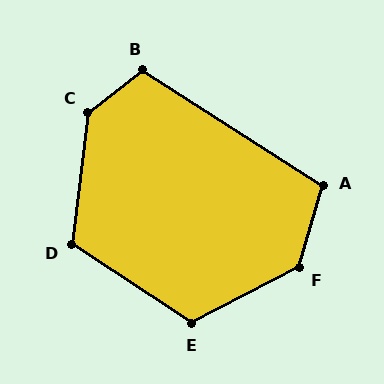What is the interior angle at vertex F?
Approximately 134 degrees (obtuse).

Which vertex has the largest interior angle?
C, at approximately 134 degrees.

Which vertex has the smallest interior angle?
A, at approximately 106 degrees.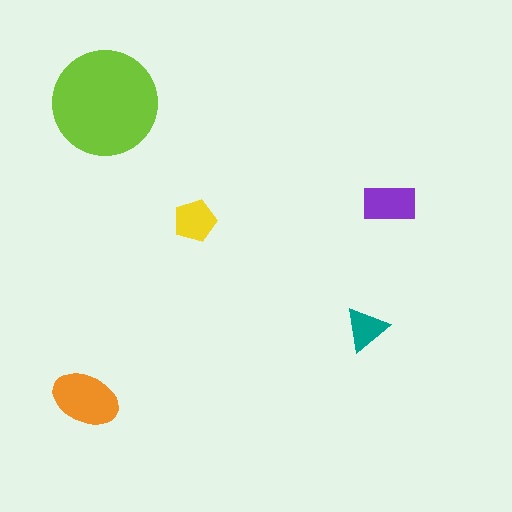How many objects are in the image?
There are 5 objects in the image.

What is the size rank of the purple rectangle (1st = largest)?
3rd.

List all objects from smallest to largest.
The teal triangle, the yellow pentagon, the purple rectangle, the orange ellipse, the lime circle.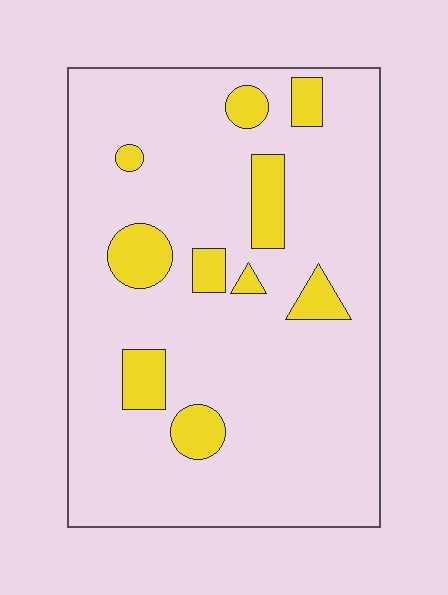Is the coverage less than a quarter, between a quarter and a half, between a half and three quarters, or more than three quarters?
Less than a quarter.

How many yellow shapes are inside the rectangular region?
10.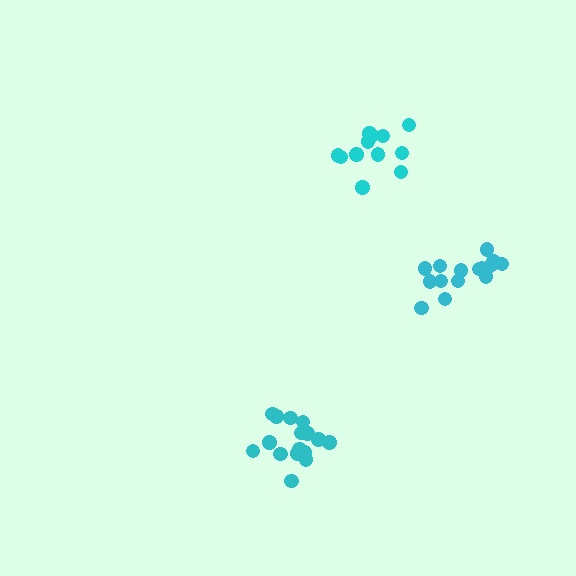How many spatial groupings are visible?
There are 3 spatial groupings.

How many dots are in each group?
Group 1: 12 dots, Group 2: 17 dots, Group 3: 16 dots (45 total).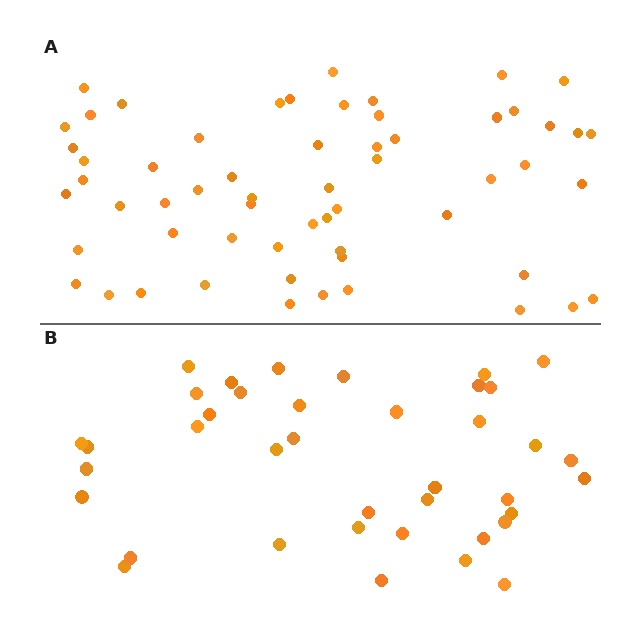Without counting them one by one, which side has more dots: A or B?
Region A (the top region) has more dots.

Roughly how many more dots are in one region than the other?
Region A has approximately 20 more dots than region B.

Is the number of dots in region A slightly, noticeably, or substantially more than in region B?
Region A has substantially more. The ratio is roughly 1.5 to 1.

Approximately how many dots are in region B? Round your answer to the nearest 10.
About 40 dots. (The exact count is 39, which rounds to 40.)